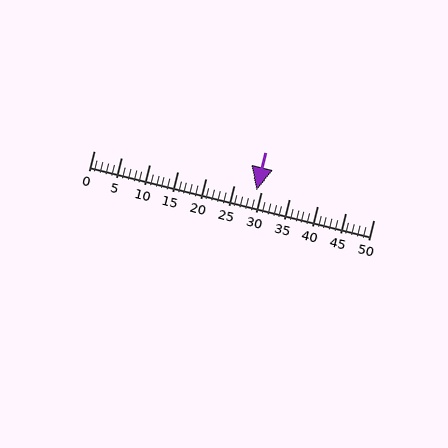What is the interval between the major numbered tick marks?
The major tick marks are spaced 5 units apart.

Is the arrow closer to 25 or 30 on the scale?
The arrow is closer to 30.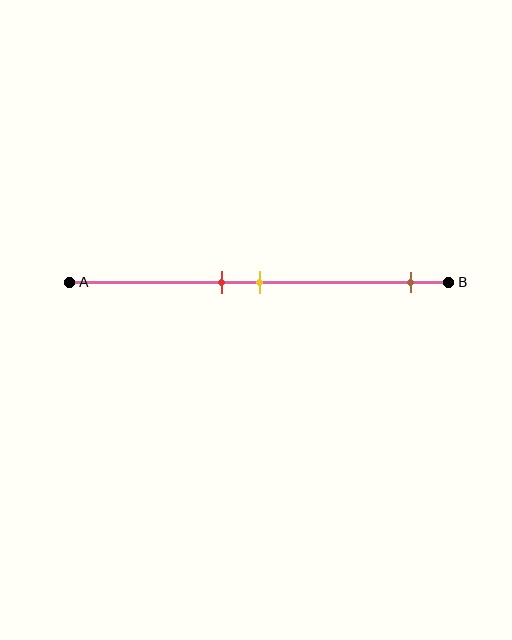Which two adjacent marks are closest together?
The red and yellow marks are the closest adjacent pair.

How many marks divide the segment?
There are 3 marks dividing the segment.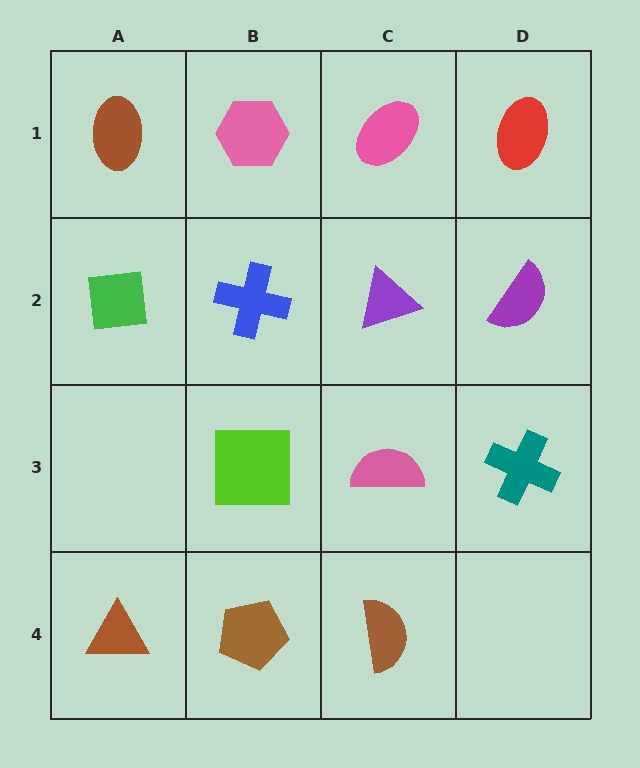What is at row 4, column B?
A brown pentagon.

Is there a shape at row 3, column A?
No, that cell is empty.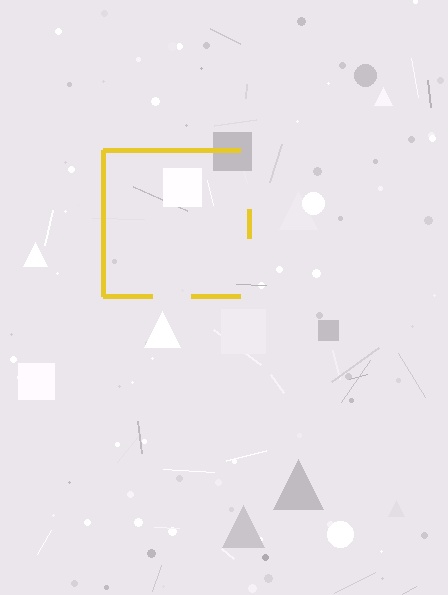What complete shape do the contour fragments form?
The contour fragments form a square.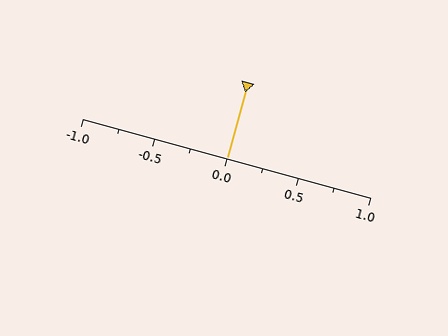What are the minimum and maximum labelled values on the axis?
The axis runs from -1.0 to 1.0.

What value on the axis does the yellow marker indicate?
The marker indicates approximately 0.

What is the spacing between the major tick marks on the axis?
The major ticks are spaced 0.5 apart.